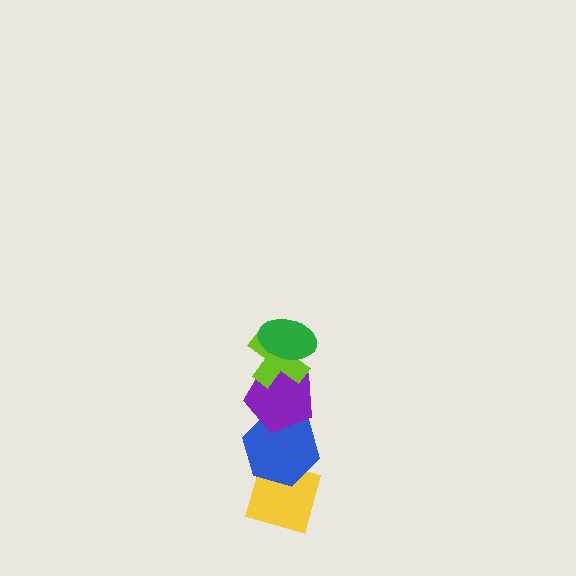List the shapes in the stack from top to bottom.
From top to bottom: the green ellipse, the lime cross, the purple pentagon, the blue hexagon, the yellow diamond.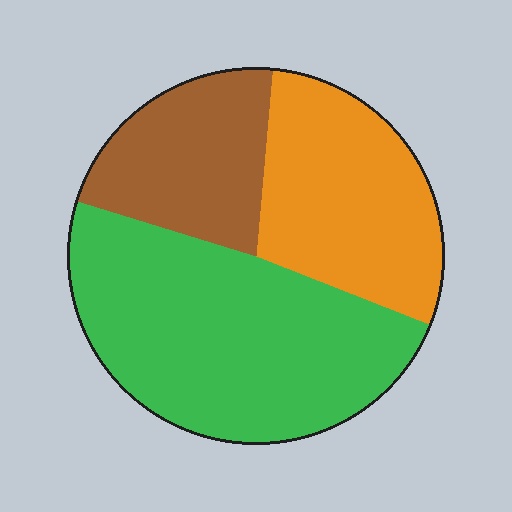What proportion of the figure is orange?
Orange takes up between a quarter and a half of the figure.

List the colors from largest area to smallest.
From largest to smallest: green, orange, brown.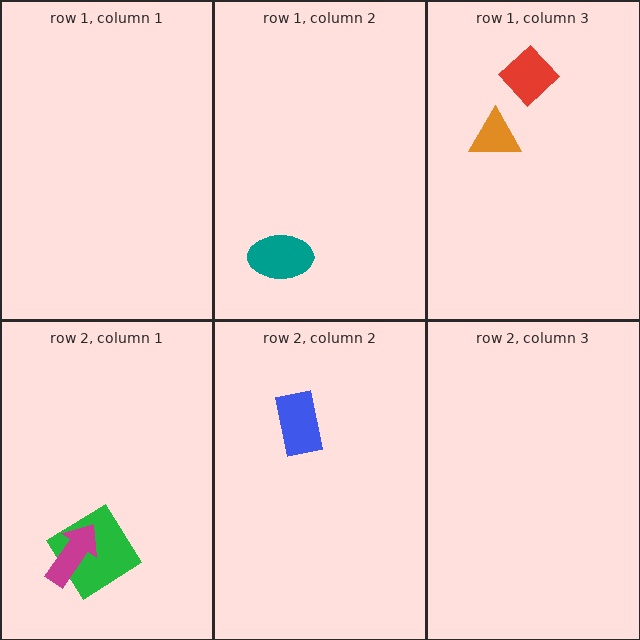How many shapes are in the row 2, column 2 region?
1.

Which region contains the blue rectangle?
The row 2, column 2 region.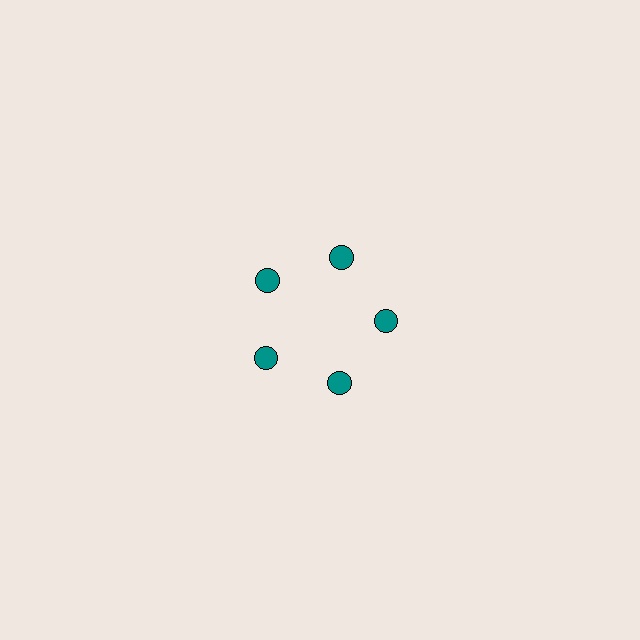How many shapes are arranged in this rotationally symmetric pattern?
There are 5 shapes, arranged in 5 groups of 1.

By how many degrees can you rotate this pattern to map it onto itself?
The pattern maps onto itself every 72 degrees of rotation.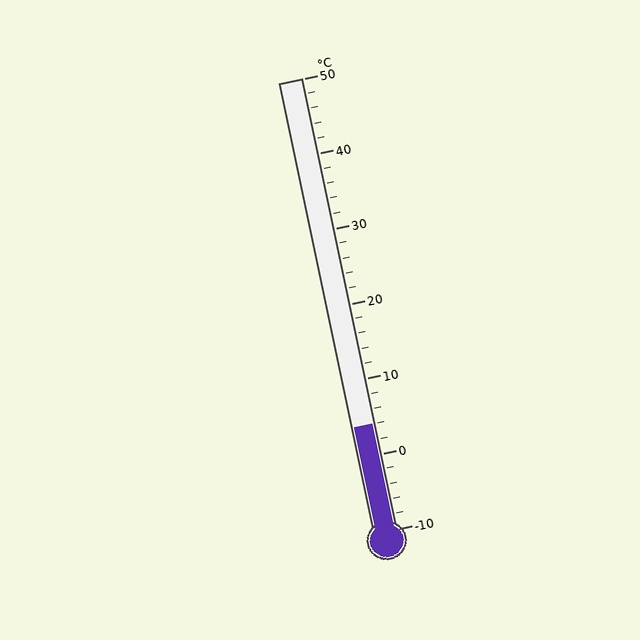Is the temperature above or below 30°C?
The temperature is below 30°C.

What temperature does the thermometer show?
The thermometer shows approximately 4°C.